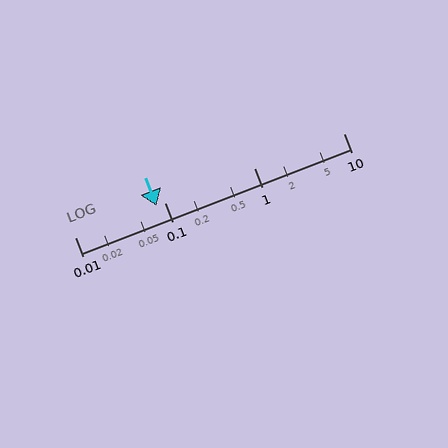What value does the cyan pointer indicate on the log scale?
The pointer indicates approximately 0.082.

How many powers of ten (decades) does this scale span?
The scale spans 3 decades, from 0.01 to 10.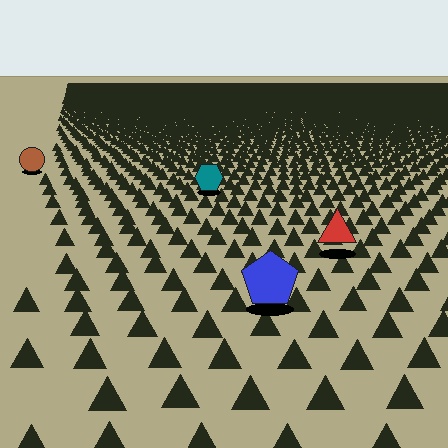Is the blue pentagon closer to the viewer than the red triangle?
Yes. The blue pentagon is closer — you can tell from the texture gradient: the ground texture is coarser near it.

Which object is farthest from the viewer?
The brown circle is farthest from the viewer. It appears smaller and the ground texture around it is denser.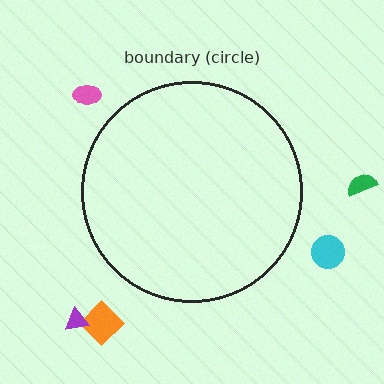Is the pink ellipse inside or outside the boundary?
Outside.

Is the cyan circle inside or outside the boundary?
Outside.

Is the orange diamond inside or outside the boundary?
Outside.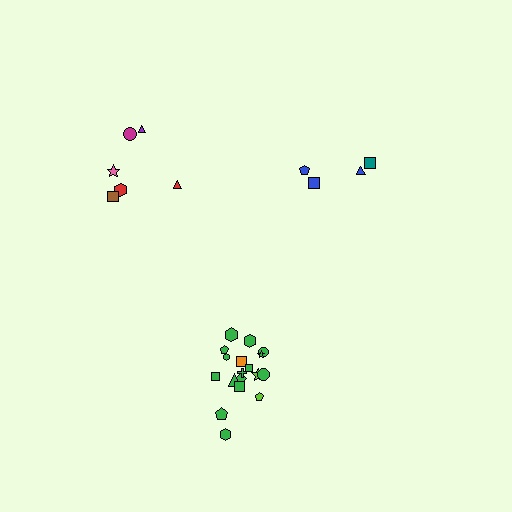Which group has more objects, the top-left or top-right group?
The top-left group.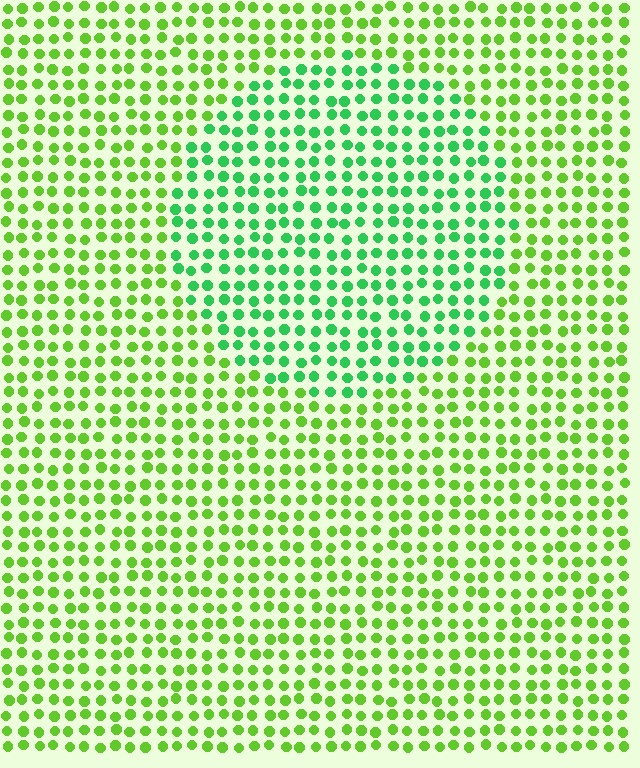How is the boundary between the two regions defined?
The boundary is defined purely by a slight shift in hue (about 36 degrees). Spacing, size, and orientation are identical on both sides.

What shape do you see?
I see a circle.